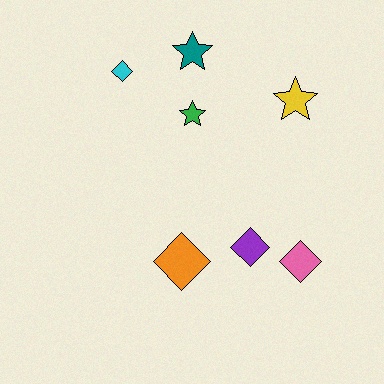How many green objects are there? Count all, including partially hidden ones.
There is 1 green object.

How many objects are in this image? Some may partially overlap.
There are 7 objects.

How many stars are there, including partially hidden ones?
There are 3 stars.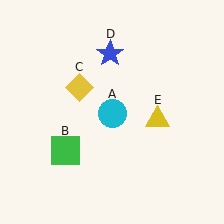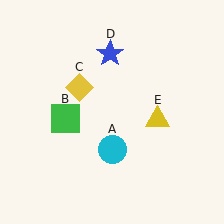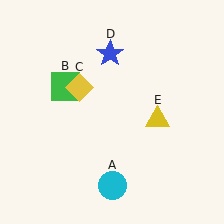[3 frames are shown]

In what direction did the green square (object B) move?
The green square (object B) moved up.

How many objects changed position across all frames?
2 objects changed position: cyan circle (object A), green square (object B).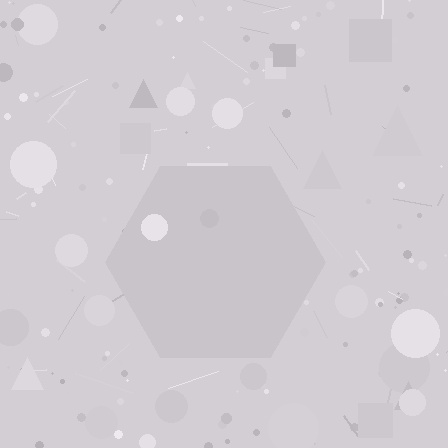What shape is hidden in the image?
A hexagon is hidden in the image.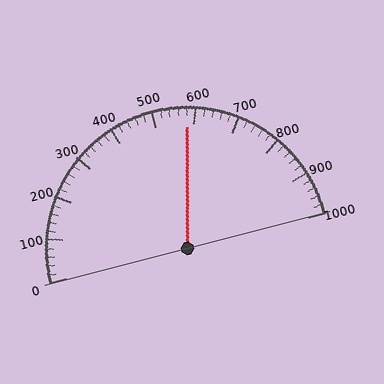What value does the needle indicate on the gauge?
The needle indicates approximately 580.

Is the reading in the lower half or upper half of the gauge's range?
The reading is in the upper half of the range (0 to 1000).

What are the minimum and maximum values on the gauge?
The gauge ranges from 0 to 1000.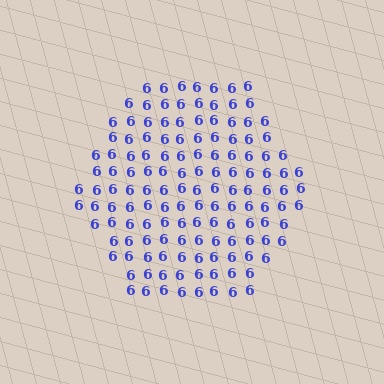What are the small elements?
The small elements are digit 6's.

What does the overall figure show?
The overall figure shows a hexagon.